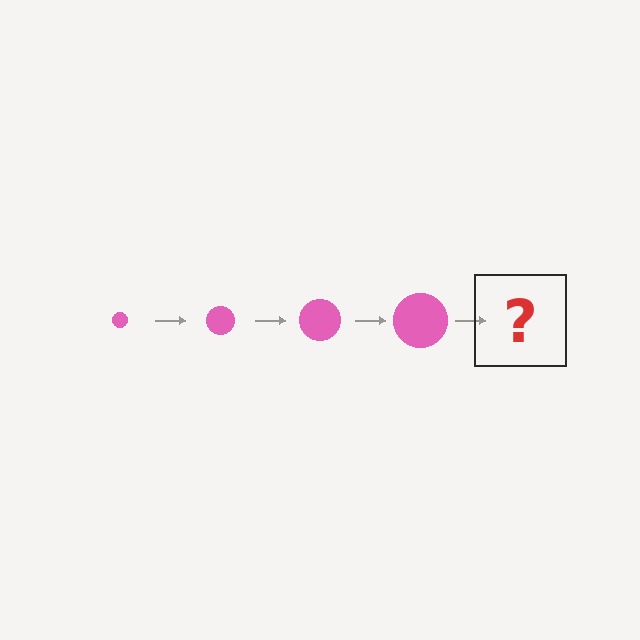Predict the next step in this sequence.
The next step is a pink circle, larger than the previous one.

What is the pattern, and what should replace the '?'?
The pattern is that the circle gets progressively larger each step. The '?' should be a pink circle, larger than the previous one.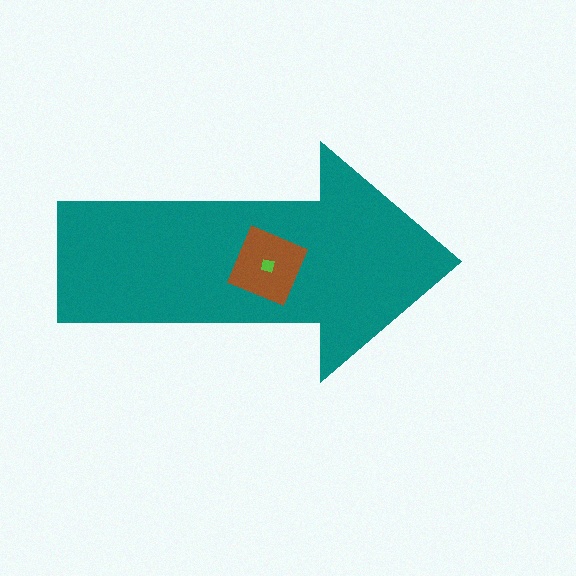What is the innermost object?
The lime square.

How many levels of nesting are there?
3.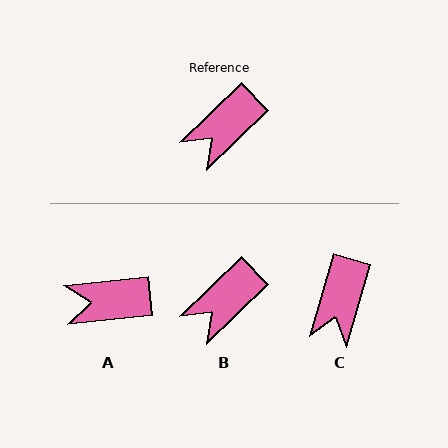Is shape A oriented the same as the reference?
No, it is off by about 38 degrees.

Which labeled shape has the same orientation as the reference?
B.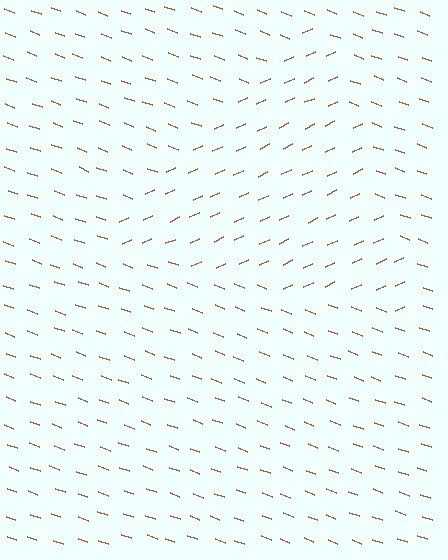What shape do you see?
I see a triangle.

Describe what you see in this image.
The image is filled with small brown line segments. A triangle region in the image has lines oriented differently from the surrounding lines, creating a visible texture boundary.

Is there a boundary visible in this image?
Yes, there is a texture boundary formed by a change in line orientation.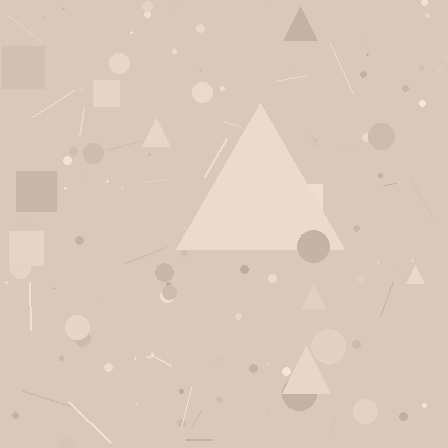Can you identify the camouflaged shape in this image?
The camouflaged shape is a triangle.